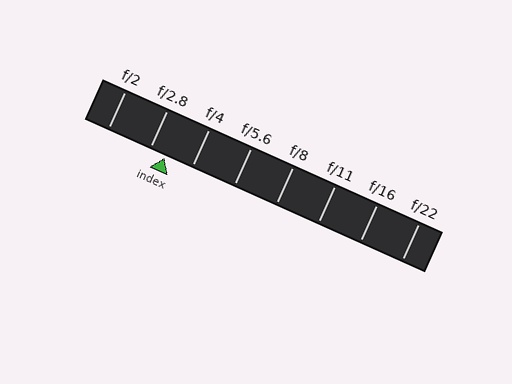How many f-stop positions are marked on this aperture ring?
There are 8 f-stop positions marked.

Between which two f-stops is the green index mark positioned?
The index mark is between f/2.8 and f/4.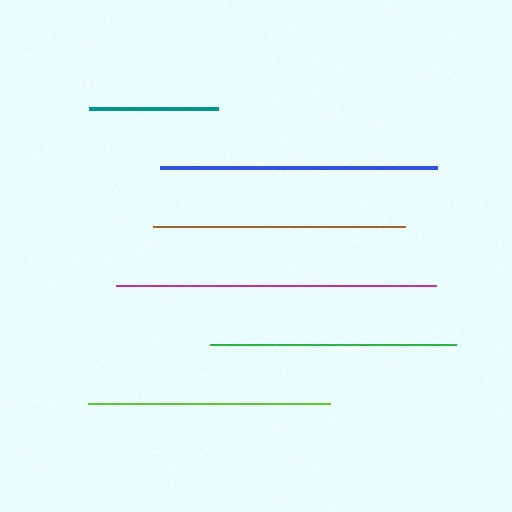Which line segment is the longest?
The magenta line is the longest at approximately 320 pixels.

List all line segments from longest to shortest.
From longest to shortest: magenta, blue, brown, green, lime, teal.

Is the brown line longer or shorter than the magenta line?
The magenta line is longer than the brown line.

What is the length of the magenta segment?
The magenta segment is approximately 320 pixels long.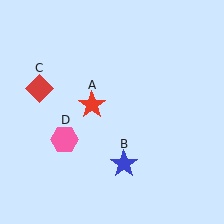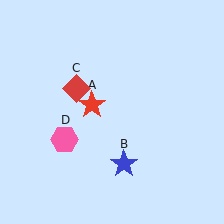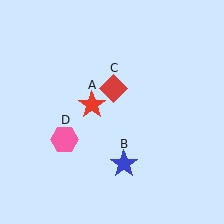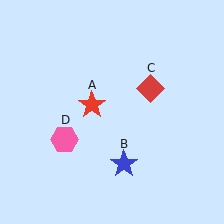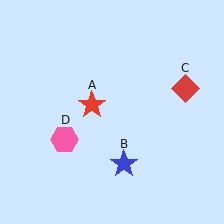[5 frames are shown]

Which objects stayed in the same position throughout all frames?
Red star (object A) and blue star (object B) and pink hexagon (object D) remained stationary.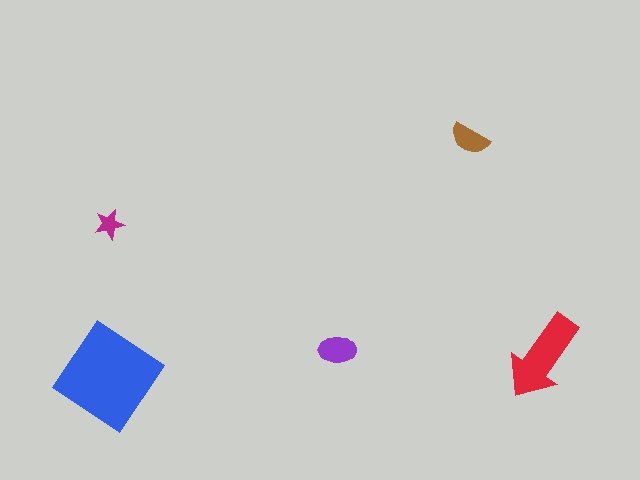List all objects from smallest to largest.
The magenta star, the brown semicircle, the purple ellipse, the red arrow, the blue diamond.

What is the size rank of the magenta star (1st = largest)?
5th.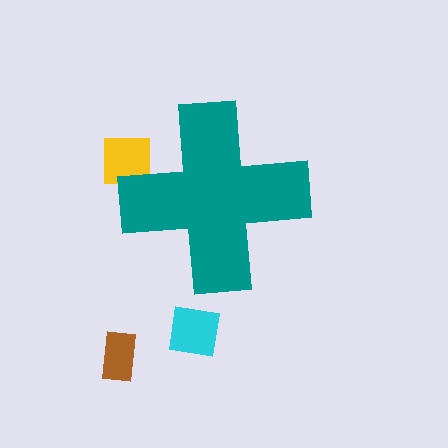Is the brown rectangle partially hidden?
No, the brown rectangle is fully visible.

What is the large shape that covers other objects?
A teal cross.